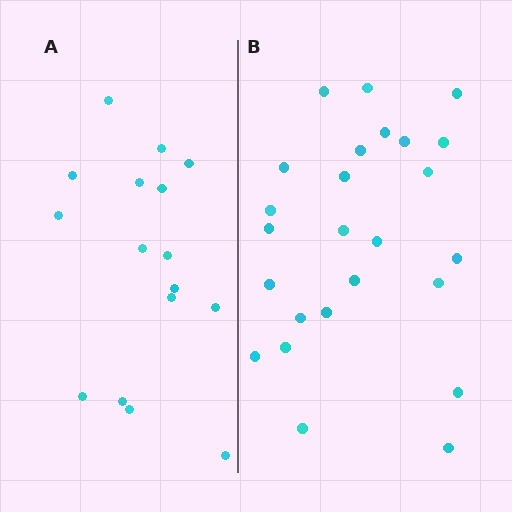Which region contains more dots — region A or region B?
Region B (the right region) has more dots.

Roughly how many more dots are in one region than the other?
Region B has roughly 8 or so more dots than region A.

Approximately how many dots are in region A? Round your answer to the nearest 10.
About 20 dots. (The exact count is 16, which rounds to 20.)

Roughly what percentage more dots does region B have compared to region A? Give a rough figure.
About 55% more.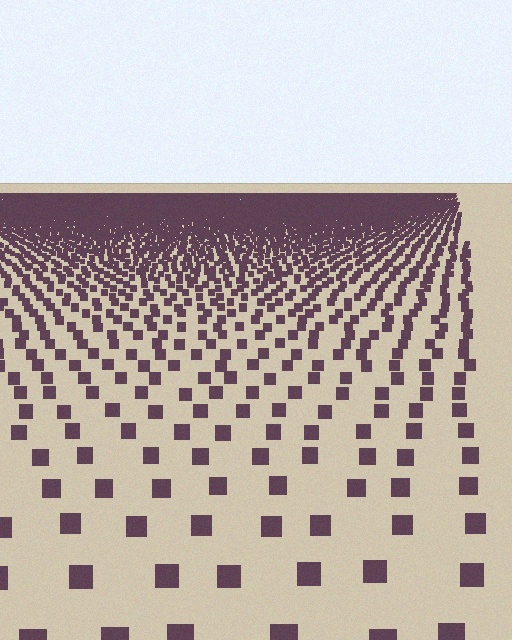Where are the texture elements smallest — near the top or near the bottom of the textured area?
Near the top.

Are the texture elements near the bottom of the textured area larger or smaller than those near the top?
Larger. Near the bottom, elements are closer to the viewer and appear at a bigger on-screen size.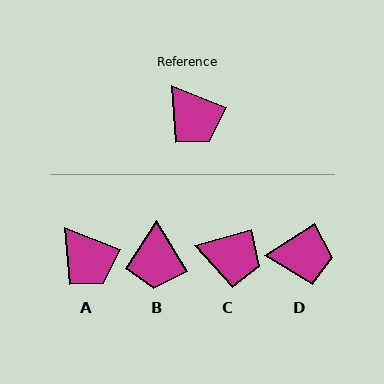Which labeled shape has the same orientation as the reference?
A.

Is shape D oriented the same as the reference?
No, it is off by about 54 degrees.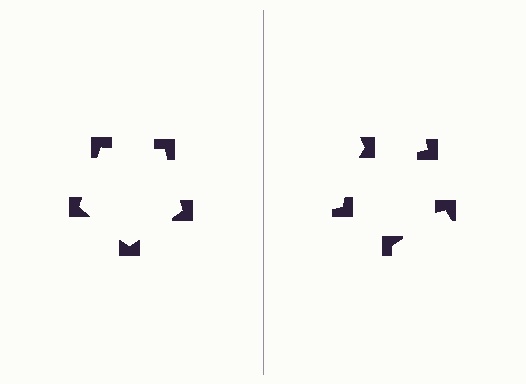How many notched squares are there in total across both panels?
10 — 5 on each side.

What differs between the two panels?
The notched squares are positioned identically on both sides; only the wedge orientations differ. On the left they align to a pentagon; on the right they are misaligned.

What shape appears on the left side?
An illusory pentagon.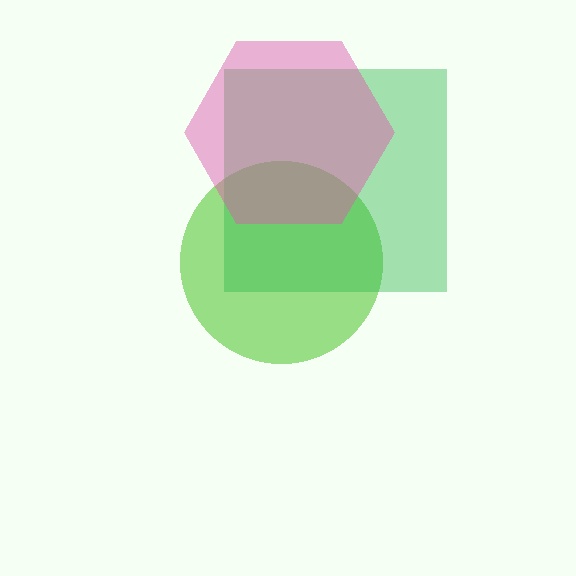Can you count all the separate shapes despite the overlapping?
Yes, there are 3 separate shapes.